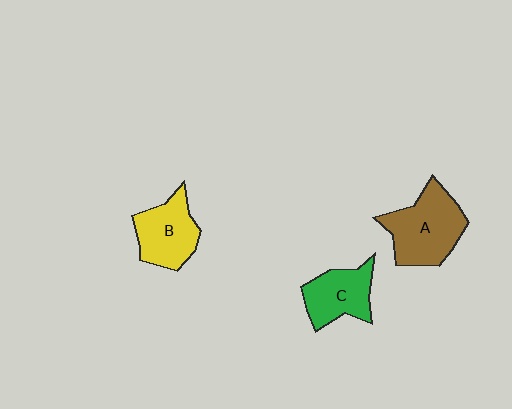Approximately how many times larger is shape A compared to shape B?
Approximately 1.3 times.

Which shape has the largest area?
Shape A (brown).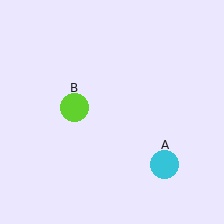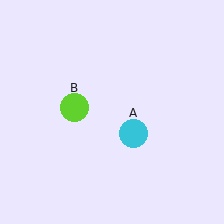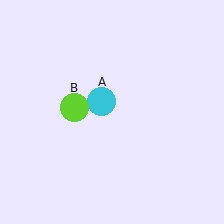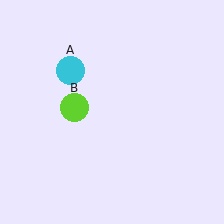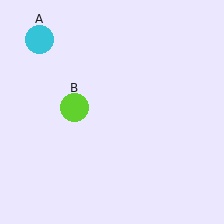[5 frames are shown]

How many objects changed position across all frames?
1 object changed position: cyan circle (object A).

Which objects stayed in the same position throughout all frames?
Lime circle (object B) remained stationary.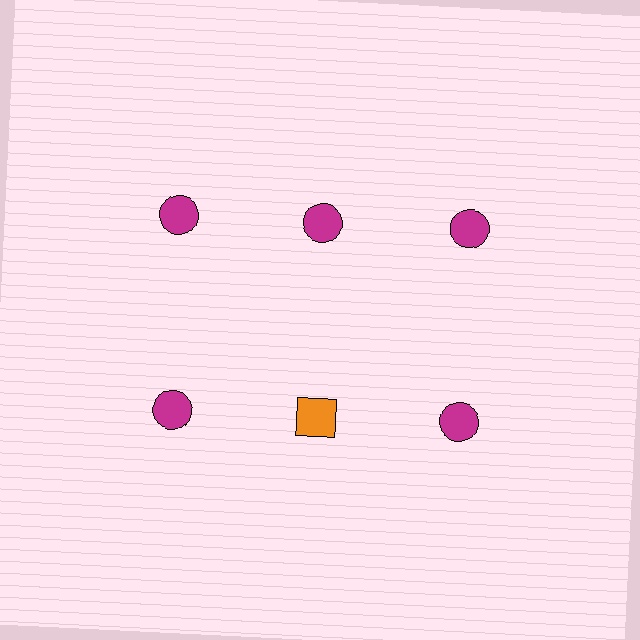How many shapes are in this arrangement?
There are 6 shapes arranged in a grid pattern.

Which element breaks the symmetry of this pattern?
The orange square in the second row, second from left column breaks the symmetry. All other shapes are magenta circles.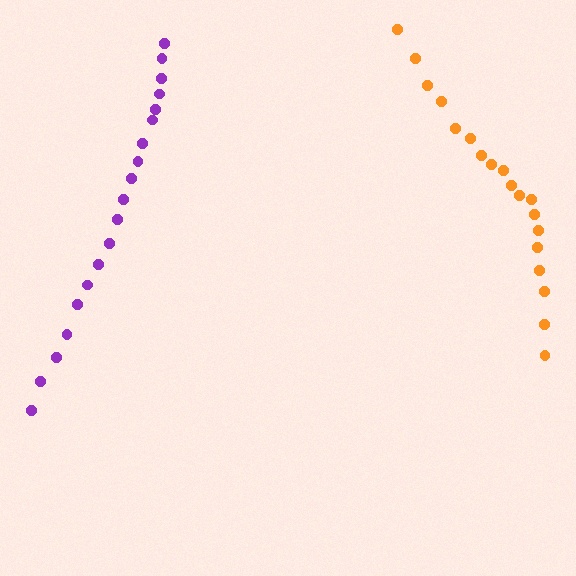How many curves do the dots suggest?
There are 2 distinct paths.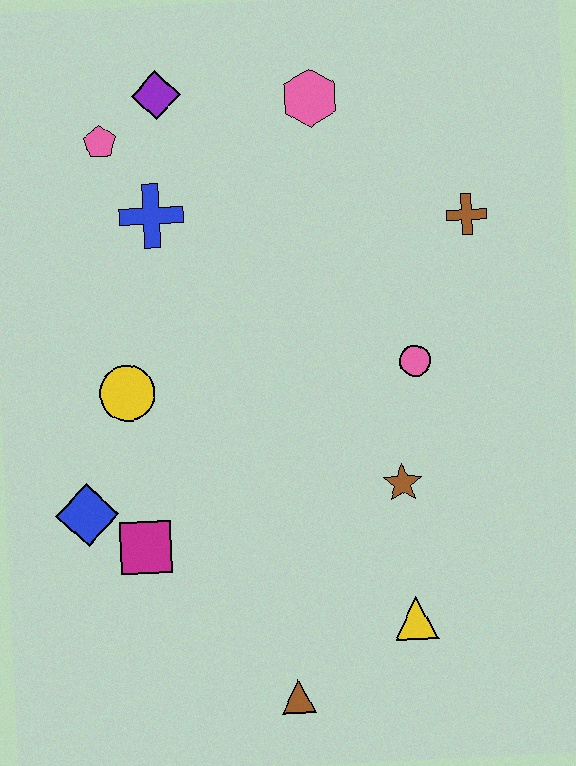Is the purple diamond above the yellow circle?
Yes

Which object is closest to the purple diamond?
The pink pentagon is closest to the purple diamond.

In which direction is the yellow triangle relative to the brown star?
The yellow triangle is below the brown star.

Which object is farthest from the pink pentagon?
The brown triangle is farthest from the pink pentagon.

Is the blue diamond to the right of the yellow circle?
No